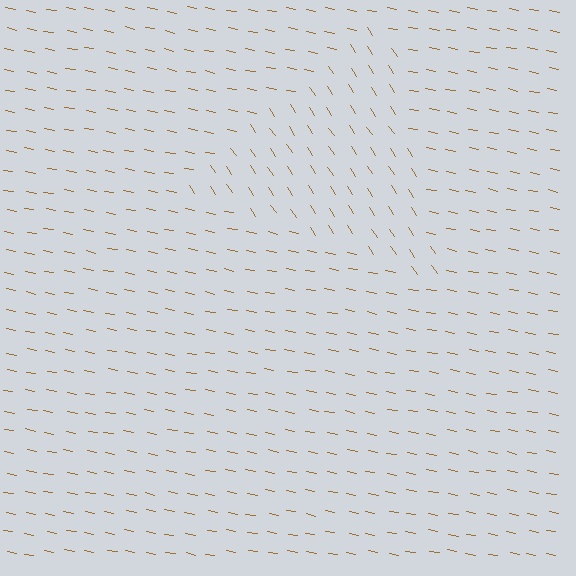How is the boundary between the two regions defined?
The boundary is defined purely by a change in line orientation (approximately 45 degrees difference). All lines are the same color and thickness.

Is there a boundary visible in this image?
Yes, there is a texture boundary formed by a change in line orientation.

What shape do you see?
I see a triangle.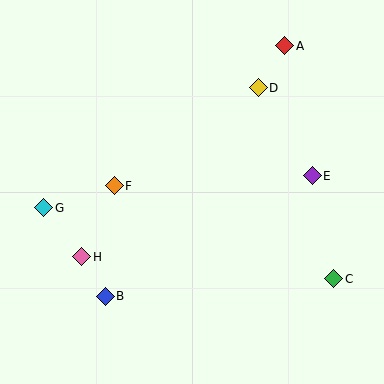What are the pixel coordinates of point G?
Point G is at (44, 208).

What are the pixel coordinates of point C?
Point C is at (334, 279).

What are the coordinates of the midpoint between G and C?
The midpoint between G and C is at (189, 243).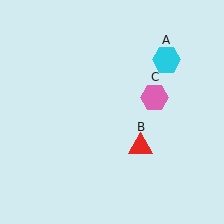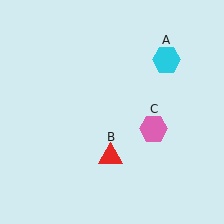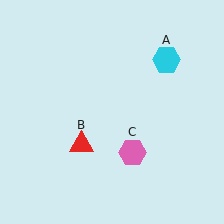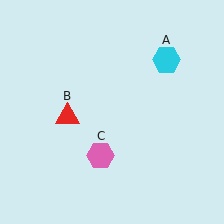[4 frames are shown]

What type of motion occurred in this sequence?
The red triangle (object B), pink hexagon (object C) rotated clockwise around the center of the scene.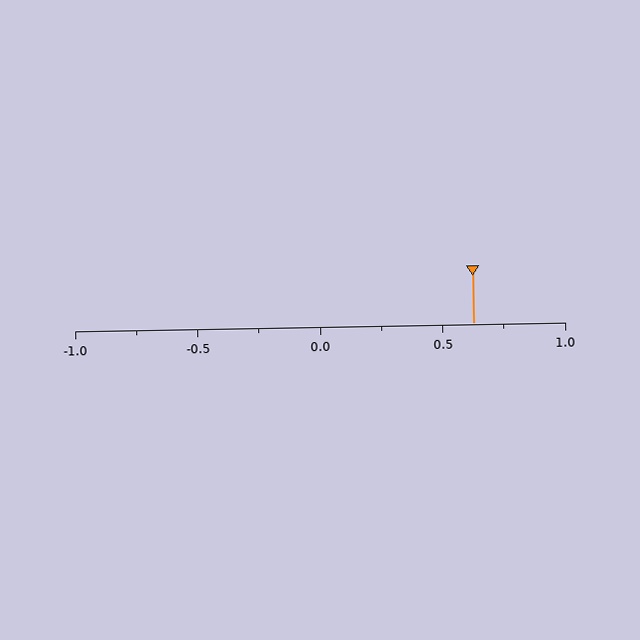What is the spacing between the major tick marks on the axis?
The major ticks are spaced 0.5 apart.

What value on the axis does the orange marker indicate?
The marker indicates approximately 0.62.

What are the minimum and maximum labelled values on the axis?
The axis runs from -1.0 to 1.0.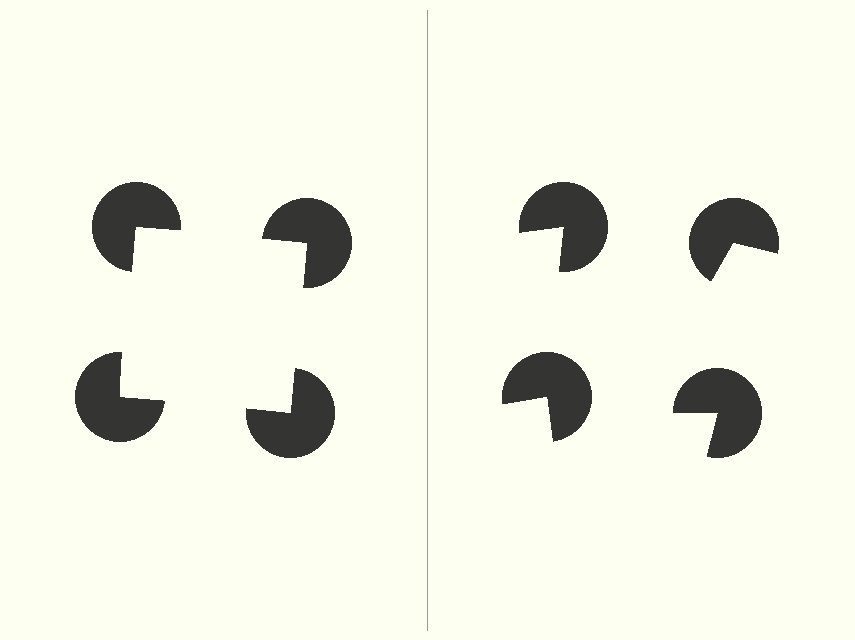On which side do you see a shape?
An illusory square appears on the left side. On the right side the wedge cuts are rotated, so no coherent shape forms.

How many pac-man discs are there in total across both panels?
8 — 4 on each side.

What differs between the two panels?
The pac-man discs are positioned identically on both sides; only the wedge orientations differ. On the left they align to a square; on the right they are misaligned.